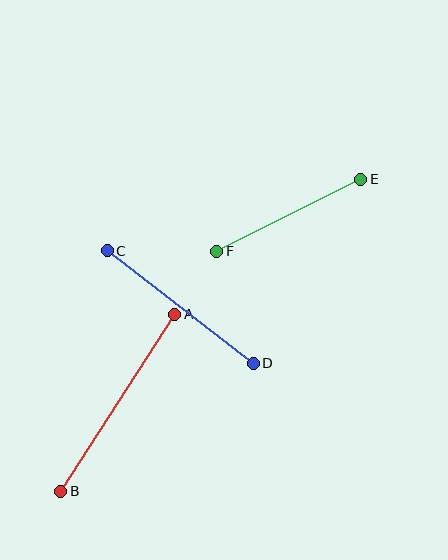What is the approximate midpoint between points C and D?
The midpoint is at approximately (180, 307) pixels.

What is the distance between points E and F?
The distance is approximately 161 pixels.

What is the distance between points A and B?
The distance is approximately 211 pixels.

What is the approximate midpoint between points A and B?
The midpoint is at approximately (118, 403) pixels.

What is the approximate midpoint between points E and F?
The midpoint is at approximately (289, 215) pixels.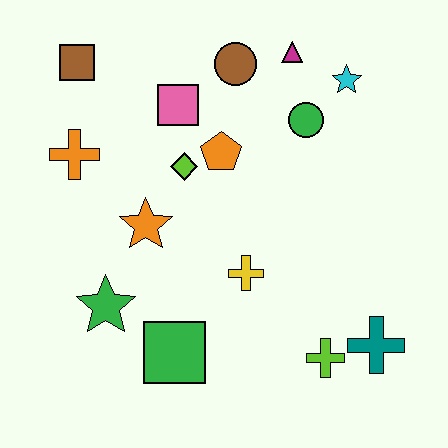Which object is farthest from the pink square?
The teal cross is farthest from the pink square.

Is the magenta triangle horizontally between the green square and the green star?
No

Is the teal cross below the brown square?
Yes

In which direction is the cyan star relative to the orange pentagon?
The cyan star is to the right of the orange pentagon.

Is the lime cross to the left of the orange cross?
No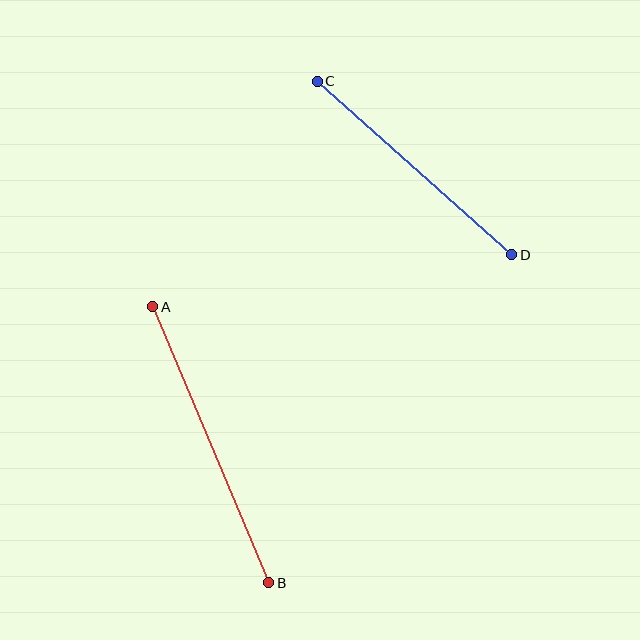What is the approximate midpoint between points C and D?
The midpoint is at approximately (414, 168) pixels.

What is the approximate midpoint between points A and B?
The midpoint is at approximately (211, 445) pixels.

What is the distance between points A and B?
The distance is approximately 299 pixels.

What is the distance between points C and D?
The distance is approximately 260 pixels.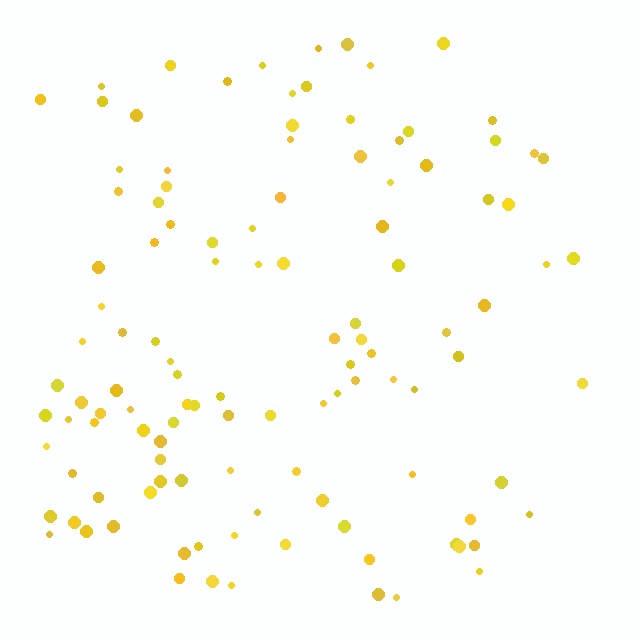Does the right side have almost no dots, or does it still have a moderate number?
Still a moderate number, just noticeably fewer than the left.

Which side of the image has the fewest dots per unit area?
The right.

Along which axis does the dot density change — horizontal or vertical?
Horizontal.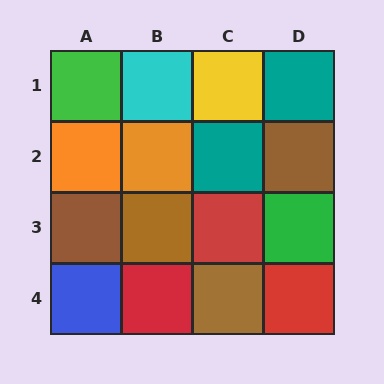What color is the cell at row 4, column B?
Red.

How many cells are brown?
4 cells are brown.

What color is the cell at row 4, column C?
Brown.